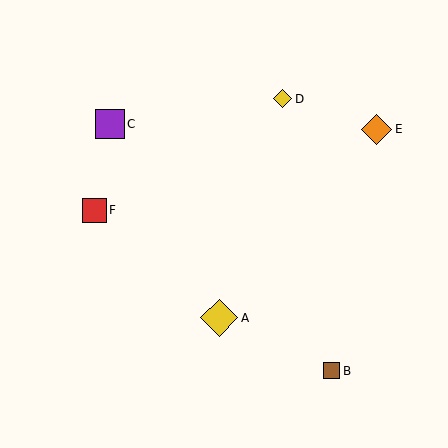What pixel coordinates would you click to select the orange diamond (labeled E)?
Click at (377, 129) to select the orange diamond E.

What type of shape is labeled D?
Shape D is a yellow diamond.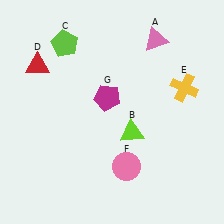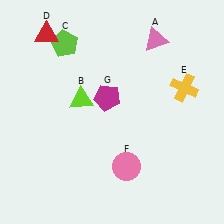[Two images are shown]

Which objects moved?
The objects that moved are: the lime triangle (B), the red triangle (D).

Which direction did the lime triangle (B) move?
The lime triangle (B) moved left.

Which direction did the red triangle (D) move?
The red triangle (D) moved up.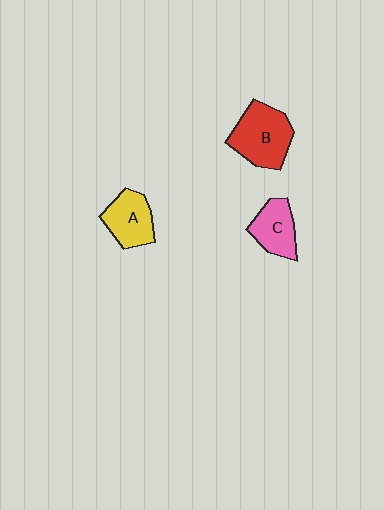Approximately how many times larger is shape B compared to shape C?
Approximately 1.5 times.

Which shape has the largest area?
Shape B (red).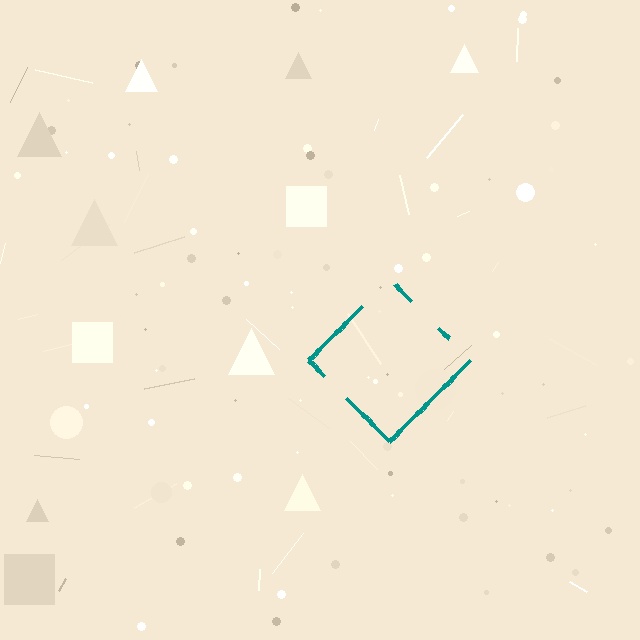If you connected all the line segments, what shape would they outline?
They would outline a diamond.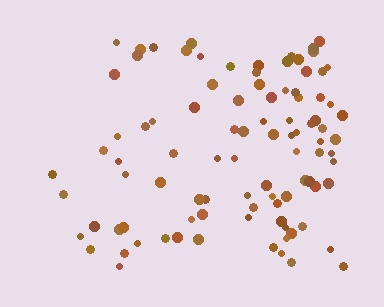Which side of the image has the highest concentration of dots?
The right.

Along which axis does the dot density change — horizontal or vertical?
Horizontal.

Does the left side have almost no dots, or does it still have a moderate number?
Still a moderate number, just noticeably fewer than the right.